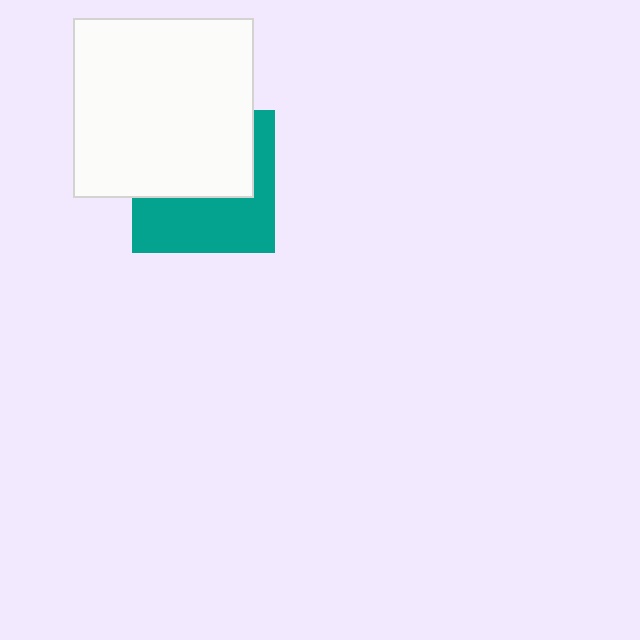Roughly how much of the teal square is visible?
About half of it is visible (roughly 48%).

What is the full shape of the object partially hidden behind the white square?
The partially hidden object is a teal square.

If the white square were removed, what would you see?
You would see the complete teal square.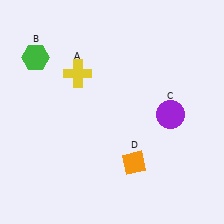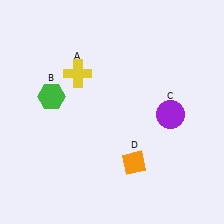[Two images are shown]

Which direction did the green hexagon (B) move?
The green hexagon (B) moved down.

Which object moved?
The green hexagon (B) moved down.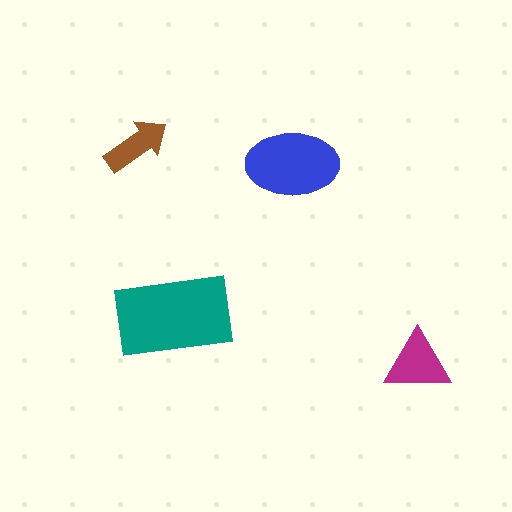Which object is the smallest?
The brown arrow.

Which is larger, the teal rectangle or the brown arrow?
The teal rectangle.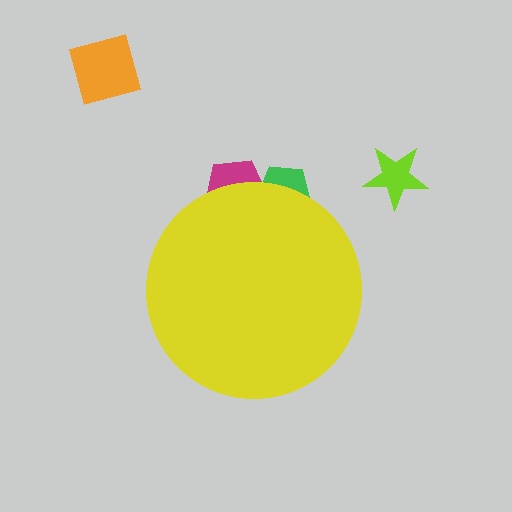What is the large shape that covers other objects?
A yellow circle.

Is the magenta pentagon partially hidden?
Yes, the magenta pentagon is partially hidden behind the yellow circle.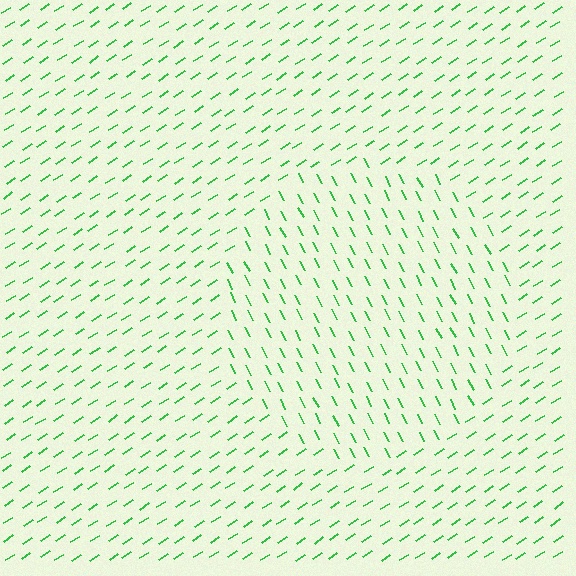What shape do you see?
I see a circle.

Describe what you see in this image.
The image is filled with small green line segments. A circle region in the image has lines oriented differently from the surrounding lines, creating a visible texture boundary.